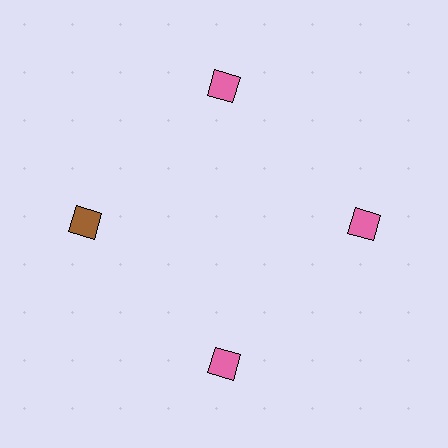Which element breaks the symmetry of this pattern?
The brown diamond at roughly the 9 o'clock position breaks the symmetry. All other shapes are pink diamonds.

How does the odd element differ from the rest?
It has a different color: brown instead of pink.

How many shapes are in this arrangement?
There are 4 shapes arranged in a ring pattern.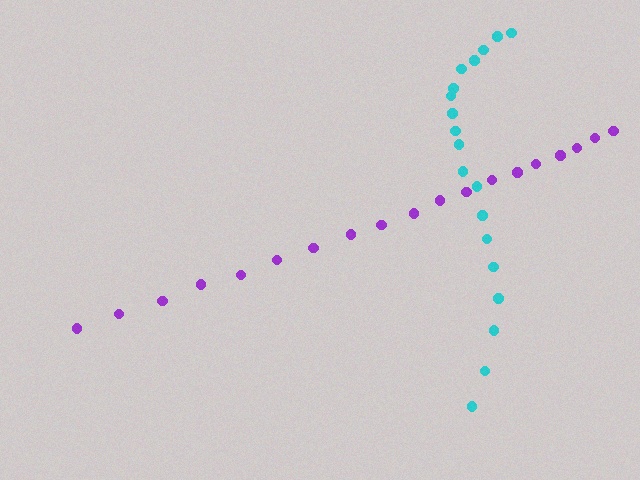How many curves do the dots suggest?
There are 2 distinct paths.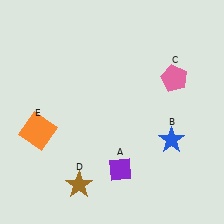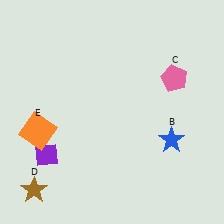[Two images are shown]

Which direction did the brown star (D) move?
The brown star (D) moved left.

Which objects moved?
The objects that moved are: the purple diamond (A), the brown star (D).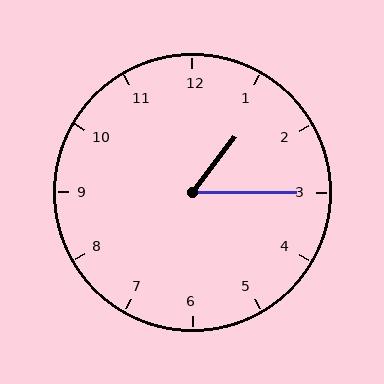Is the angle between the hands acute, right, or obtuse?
It is acute.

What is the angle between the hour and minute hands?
Approximately 52 degrees.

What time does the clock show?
1:15.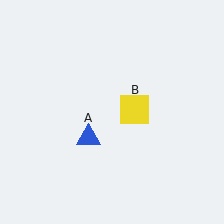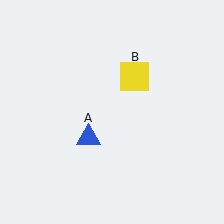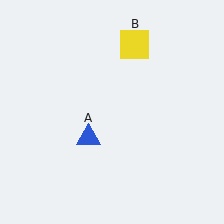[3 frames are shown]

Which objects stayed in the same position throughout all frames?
Blue triangle (object A) remained stationary.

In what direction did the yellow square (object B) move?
The yellow square (object B) moved up.